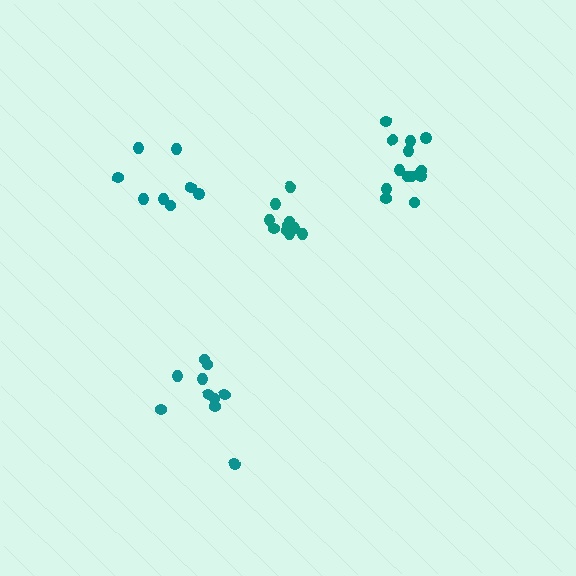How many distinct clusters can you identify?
There are 4 distinct clusters.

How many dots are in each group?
Group 1: 10 dots, Group 2: 8 dots, Group 3: 10 dots, Group 4: 14 dots (42 total).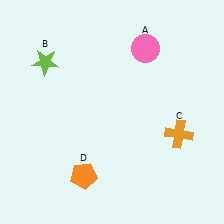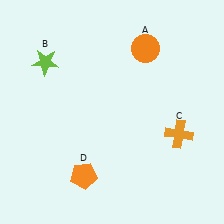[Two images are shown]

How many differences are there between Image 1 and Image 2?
There is 1 difference between the two images.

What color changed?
The circle (A) changed from pink in Image 1 to orange in Image 2.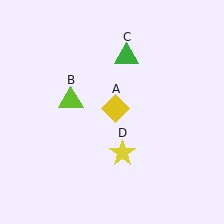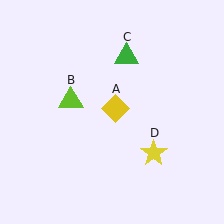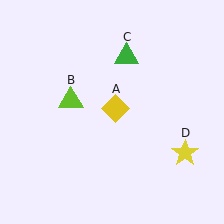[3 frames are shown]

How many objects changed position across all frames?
1 object changed position: yellow star (object D).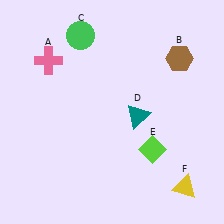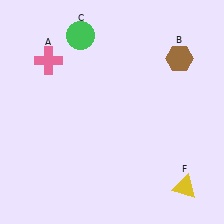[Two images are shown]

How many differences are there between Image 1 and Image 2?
There are 2 differences between the two images.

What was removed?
The lime diamond (E), the teal triangle (D) were removed in Image 2.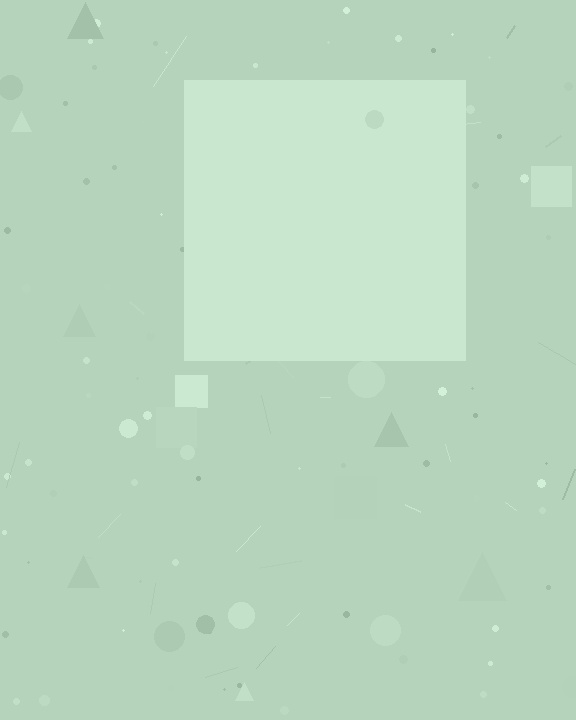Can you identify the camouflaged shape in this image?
The camouflaged shape is a square.